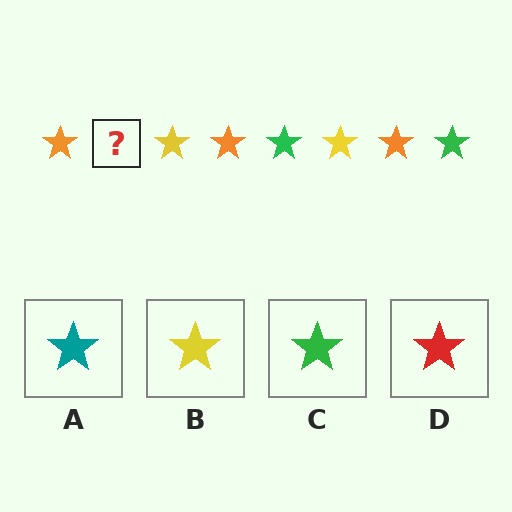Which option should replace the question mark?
Option C.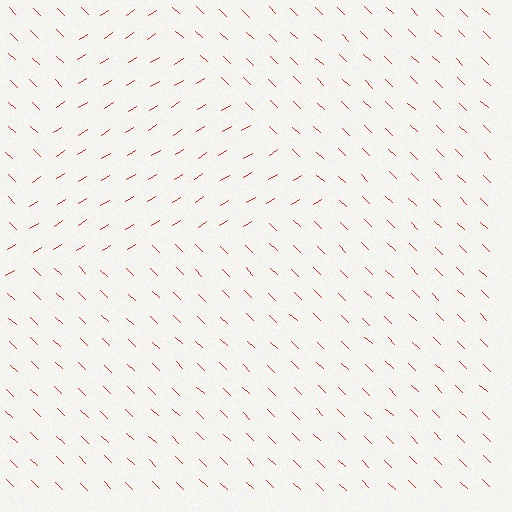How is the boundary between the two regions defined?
The boundary is defined purely by a change in line orientation (approximately 76 degrees difference). All lines are the same color and thickness.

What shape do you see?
I see a triangle.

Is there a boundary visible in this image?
Yes, there is a texture boundary formed by a change in line orientation.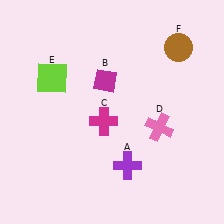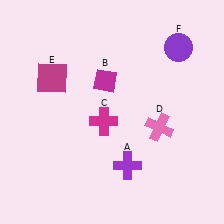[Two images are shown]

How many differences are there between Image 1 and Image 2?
There are 2 differences between the two images.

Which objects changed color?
E changed from lime to magenta. F changed from brown to purple.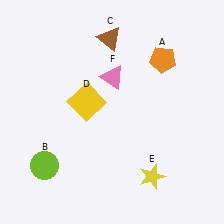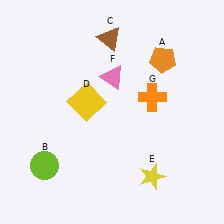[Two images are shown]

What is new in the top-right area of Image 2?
An orange cross (G) was added in the top-right area of Image 2.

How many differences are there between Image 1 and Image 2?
There is 1 difference between the two images.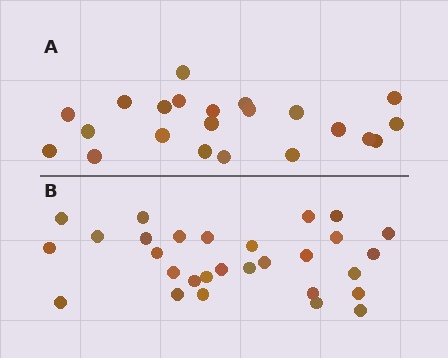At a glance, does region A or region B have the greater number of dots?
Region B (the bottom region) has more dots.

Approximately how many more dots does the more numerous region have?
Region B has roughly 8 or so more dots than region A.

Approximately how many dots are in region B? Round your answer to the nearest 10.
About 30 dots. (The exact count is 29, which rounds to 30.)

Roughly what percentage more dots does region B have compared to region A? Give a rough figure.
About 30% more.